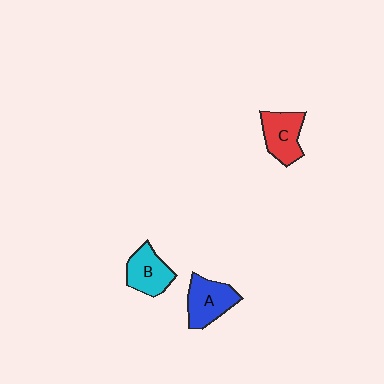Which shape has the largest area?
Shape A (blue).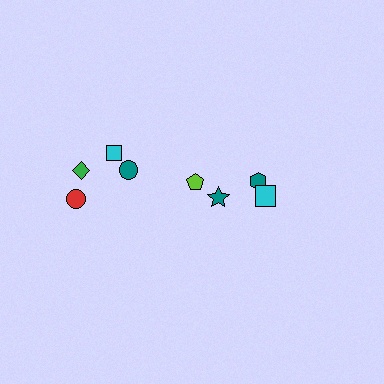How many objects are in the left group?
There are 5 objects.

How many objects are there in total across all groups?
There are 8 objects.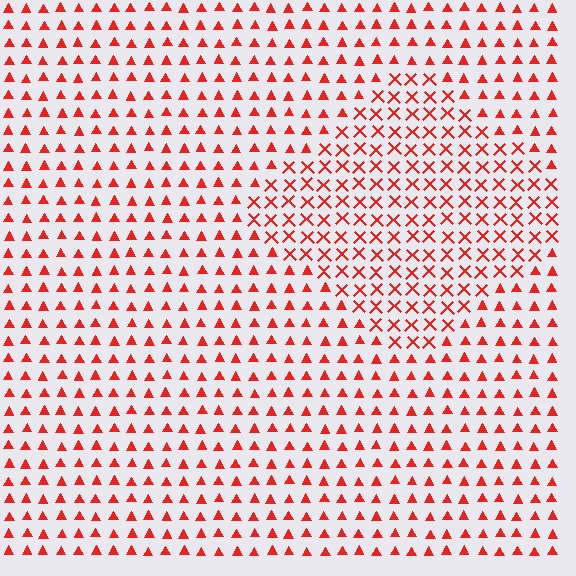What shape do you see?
I see a diamond.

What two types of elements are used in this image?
The image uses X marks inside the diamond region and triangles outside it.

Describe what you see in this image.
The image is filled with small red elements arranged in a uniform grid. A diamond-shaped region contains X marks, while the surrounding area contains triangles. The boundary is defined purely by the change in element shape.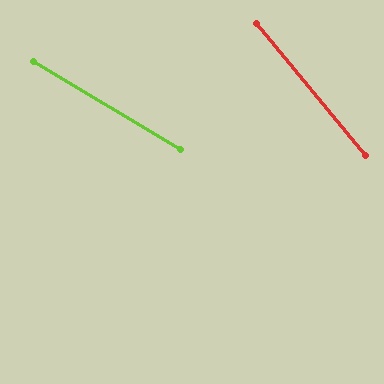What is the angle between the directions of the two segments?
Approximately 20 degrees.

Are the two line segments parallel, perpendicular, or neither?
Neither parallel nor perpendicular — they differ by about 20°.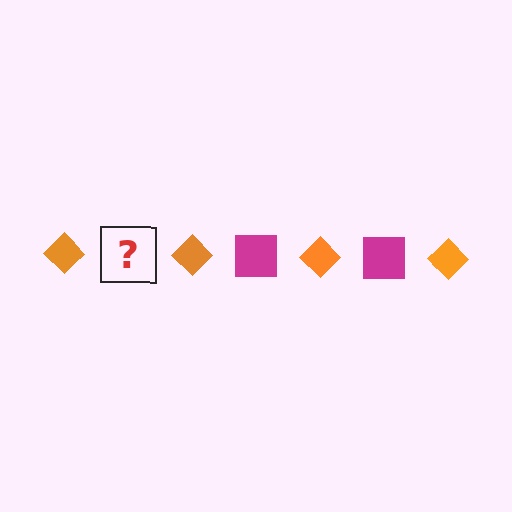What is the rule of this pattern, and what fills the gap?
The rule is that the pattern alternates between orange diamond and magenta square. The gap should be filled with a magenta square.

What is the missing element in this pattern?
The missing element is a magenta square.